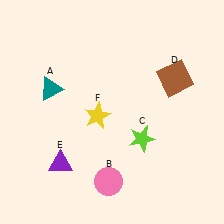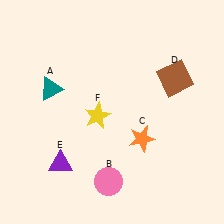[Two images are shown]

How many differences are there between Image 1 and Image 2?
There is 1 difference between the two images.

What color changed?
The star (C) changed from lime in Image 1 to orange in Image 2.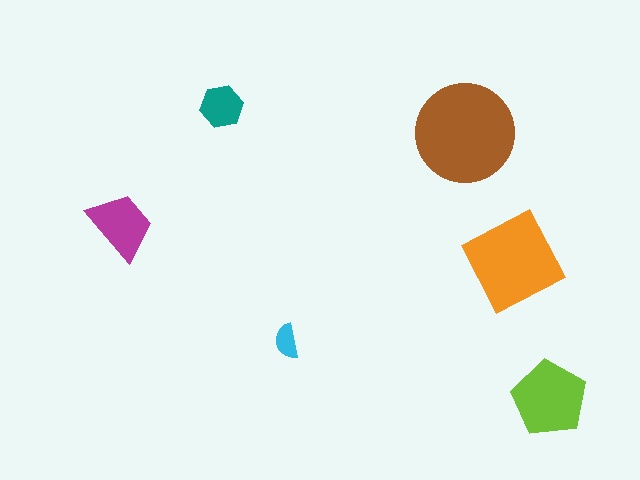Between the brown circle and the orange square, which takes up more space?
The brown circle.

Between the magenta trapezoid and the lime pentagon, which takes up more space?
The lime pentagon.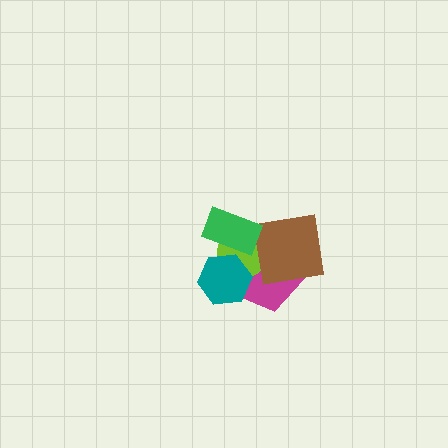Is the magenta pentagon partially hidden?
Yes, it is partially covered by another shape.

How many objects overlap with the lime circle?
4 objects overlap with the lime circle.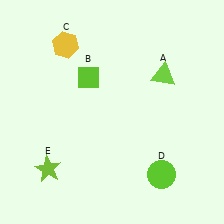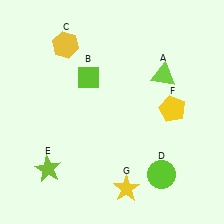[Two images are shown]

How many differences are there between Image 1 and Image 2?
There are 2 differences between the two images.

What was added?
A yellow pentagon (F), a yellow star (G) were added in Image 2.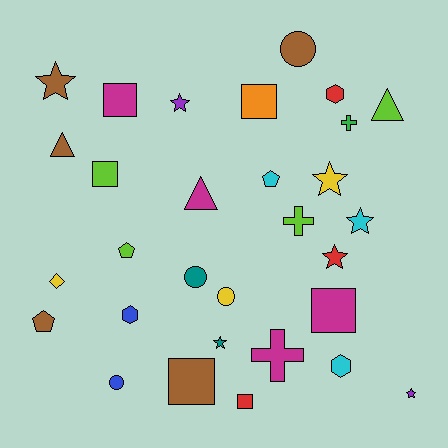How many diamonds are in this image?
There is 1 diamond.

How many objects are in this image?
There are 30 objects.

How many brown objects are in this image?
There are 5 brown objects.